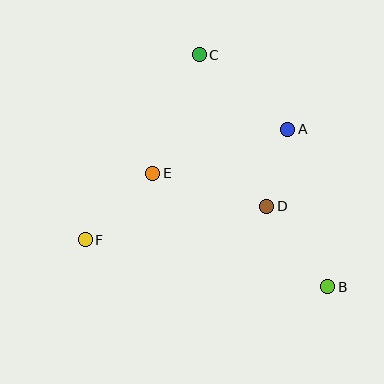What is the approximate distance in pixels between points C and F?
The distance between C and F is approximately 217 pixels.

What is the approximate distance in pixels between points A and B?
The distance between A and B is approximately 163 pixels.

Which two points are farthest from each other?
Points B and C are farthest from each other.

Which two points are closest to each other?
Points A and D are closest to each other.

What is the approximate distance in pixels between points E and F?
The distance between E and F is approximately 95 pixels.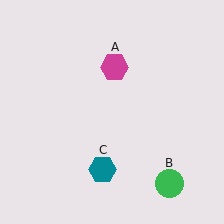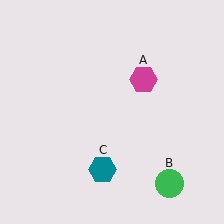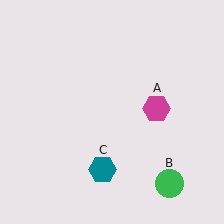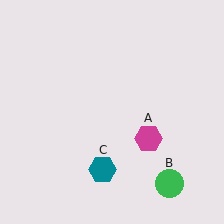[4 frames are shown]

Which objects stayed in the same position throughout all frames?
Green circle (object B) and teal hexagon (object C) remained stationary.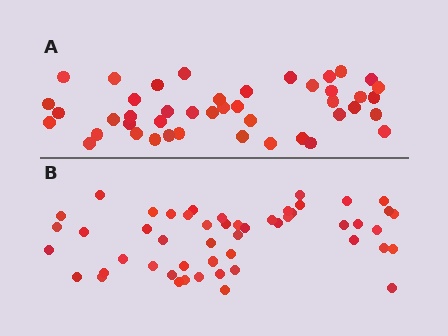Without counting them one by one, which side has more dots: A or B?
Region B (the bottom region) has more dots.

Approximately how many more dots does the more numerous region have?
Region B has roughly 8 or so more dots than region A.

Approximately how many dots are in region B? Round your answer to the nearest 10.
About 50 dots. (The exact count is 51, which rounds to 50.)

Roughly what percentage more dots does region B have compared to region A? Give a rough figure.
About 15% more.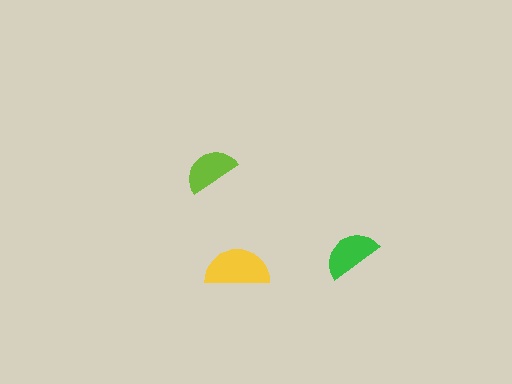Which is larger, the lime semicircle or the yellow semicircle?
The yellow one.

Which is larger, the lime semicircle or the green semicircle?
The green one.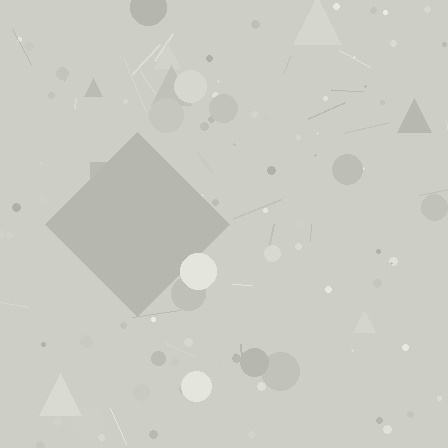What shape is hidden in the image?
A diamond is hidden in the image.